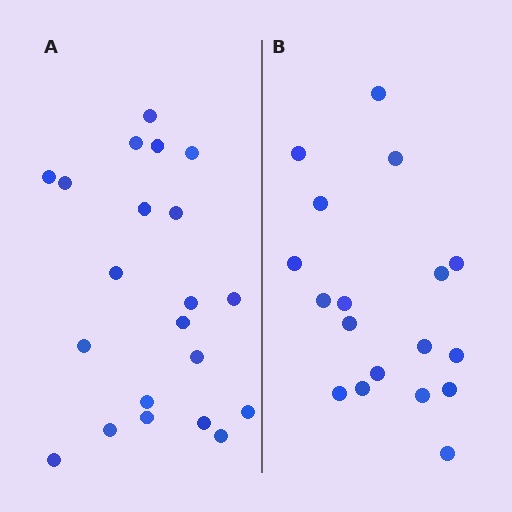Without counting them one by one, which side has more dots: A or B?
Region A (the left region) has more dots.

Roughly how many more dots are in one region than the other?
Region A has just a few more — roughly 2 or 3 more dots than region B.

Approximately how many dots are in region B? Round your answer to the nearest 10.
About 20 dots. (The exact count is 18, which rounds to 20.)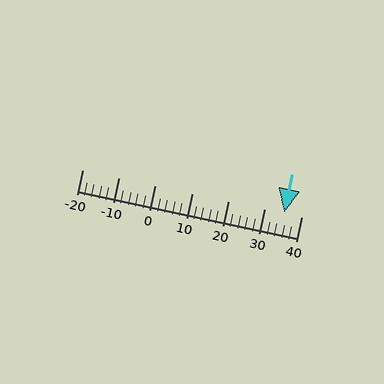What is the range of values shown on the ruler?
The ruler shows values from -20 to 40.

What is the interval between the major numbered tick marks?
The major tick marks are spaced 10 units apart.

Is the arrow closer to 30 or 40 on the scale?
The arrow is closer to 40.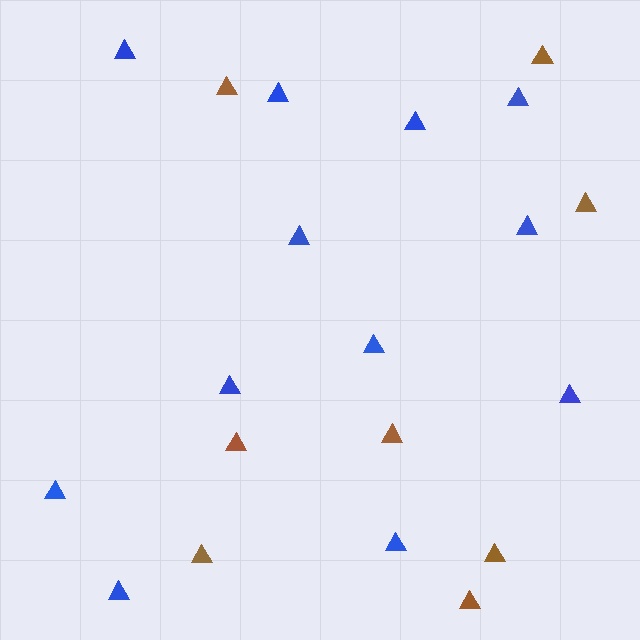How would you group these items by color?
There are 2 groups: one group of brown triangles (8) and one group of blue triangles (12).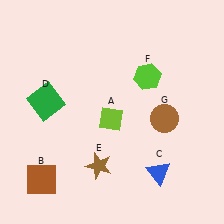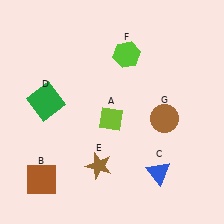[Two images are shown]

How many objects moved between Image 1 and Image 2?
1 object moved between the two images.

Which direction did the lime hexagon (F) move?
The lime hexagon (F) moved up.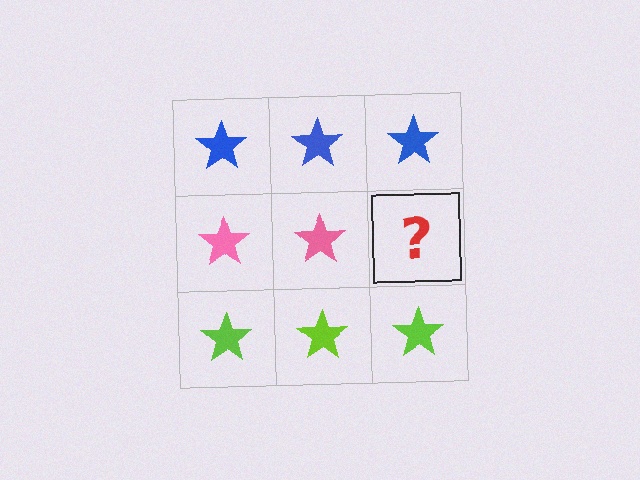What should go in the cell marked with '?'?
The missing cell should contain a pink star.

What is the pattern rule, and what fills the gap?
The rule is that each row has a consistent color. The gap should be filled with a pink star.